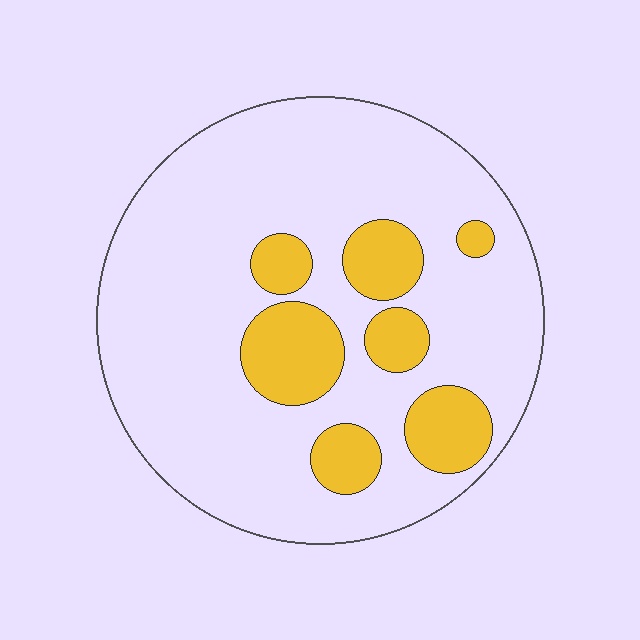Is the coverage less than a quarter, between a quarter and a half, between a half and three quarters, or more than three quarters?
Less than a quarter.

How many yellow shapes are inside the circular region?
7.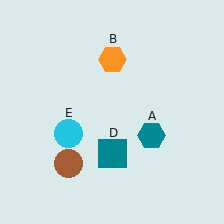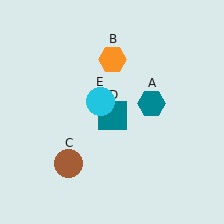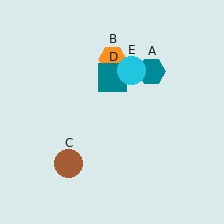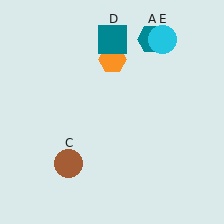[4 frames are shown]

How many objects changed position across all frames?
3 objects changed position: teal hexagon (object A), teal square (object D), cyan circle (object E).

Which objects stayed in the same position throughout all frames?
Orange hexagon (object B) and brown circle (object C) remained stationary.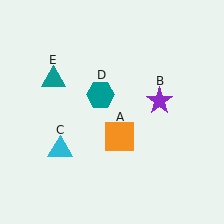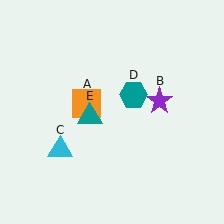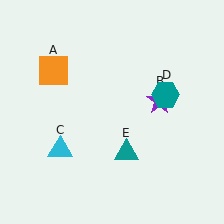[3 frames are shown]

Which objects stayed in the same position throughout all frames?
Purple star (object B) and cyan triangle (object C) remained stationary.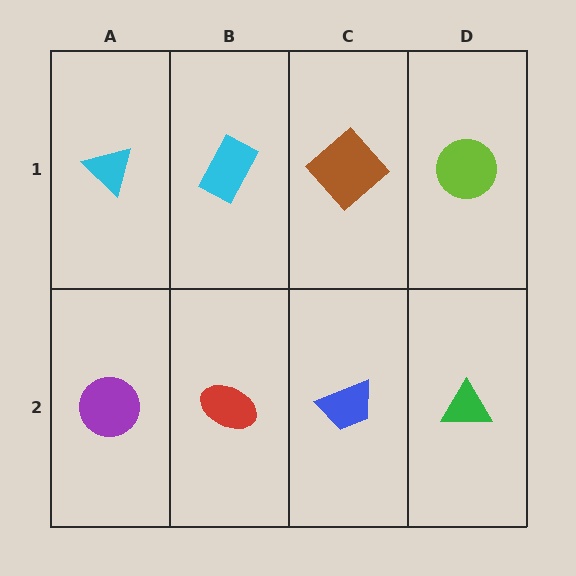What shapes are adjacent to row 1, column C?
A blue trapezoid (row 2, column C), a cyan rectangle (row 1, column B), a lime circle (row 1, column D).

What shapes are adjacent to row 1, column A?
A purple circle (row 2, column A), a cyan rectangle (row 1, column B).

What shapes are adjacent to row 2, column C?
A brown diamond (row 1, column C), a red ellipse (row 2, column B), a green triangle (row 2, column D).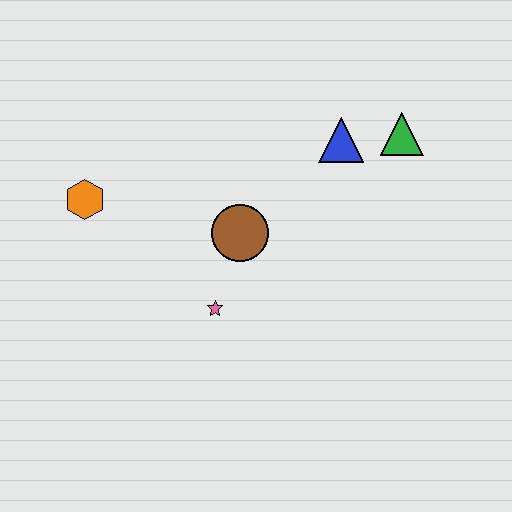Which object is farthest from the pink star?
The green triangle is farthest from the pink star.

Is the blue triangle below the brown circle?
No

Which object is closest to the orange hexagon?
The brown circle is closest to the orange hexagon.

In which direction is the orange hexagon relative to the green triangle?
The orange hexagon is to the left of the green triangle.